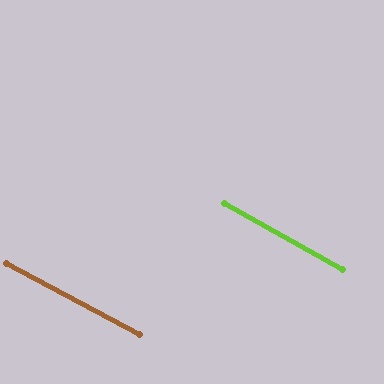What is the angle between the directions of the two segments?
Approximately 1 degree.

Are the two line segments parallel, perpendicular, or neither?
Parallel — their directions differ by only 0.8°.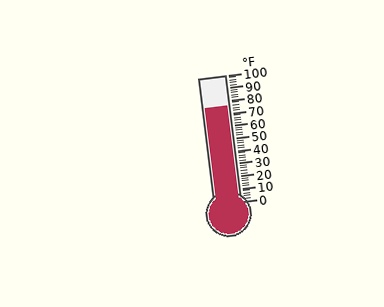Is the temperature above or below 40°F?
The temperature is above 40°F.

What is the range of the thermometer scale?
The thermometer scale ranges from 0°F to 100°F.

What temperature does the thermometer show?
The thermometer shows approximately 76°F.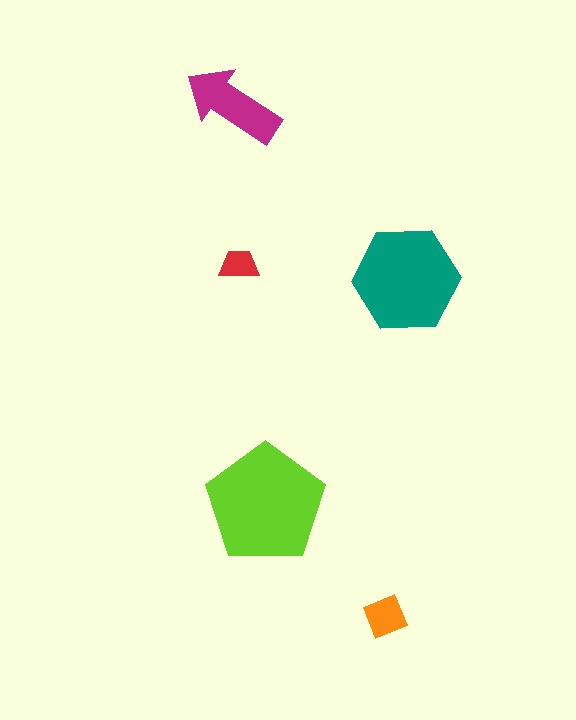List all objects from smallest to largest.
The red trapezoid, the orange square, the magenta arrow, the teal hexagon, the lime pentagon.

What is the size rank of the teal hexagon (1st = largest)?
2nd.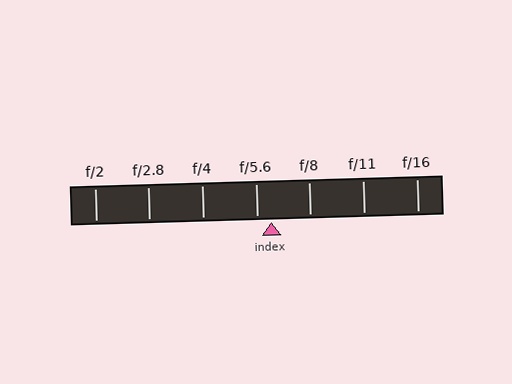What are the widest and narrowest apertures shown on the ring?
The widest aperture shown is f/2 and the narrowest is f/16.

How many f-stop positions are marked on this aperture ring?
There are 7 f-stop positions marked.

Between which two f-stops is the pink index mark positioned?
The index mark is between f/5.6 and f/8.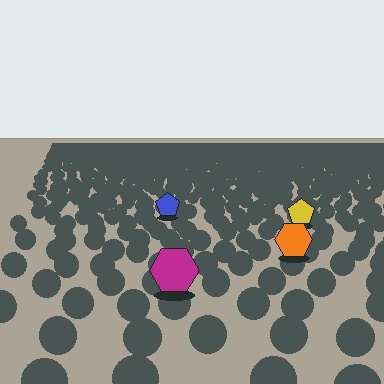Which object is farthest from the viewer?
The blue pentagon is farthest from the viewer. It appears smaller and the ground texture around it is denser.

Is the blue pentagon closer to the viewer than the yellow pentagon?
No. The yellow pentagon is closer — you can tell from the texture gradient: the ground texture is coarser near it.